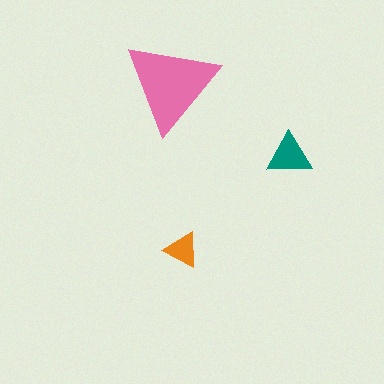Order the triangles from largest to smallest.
the pink one, the teal one, the orange one.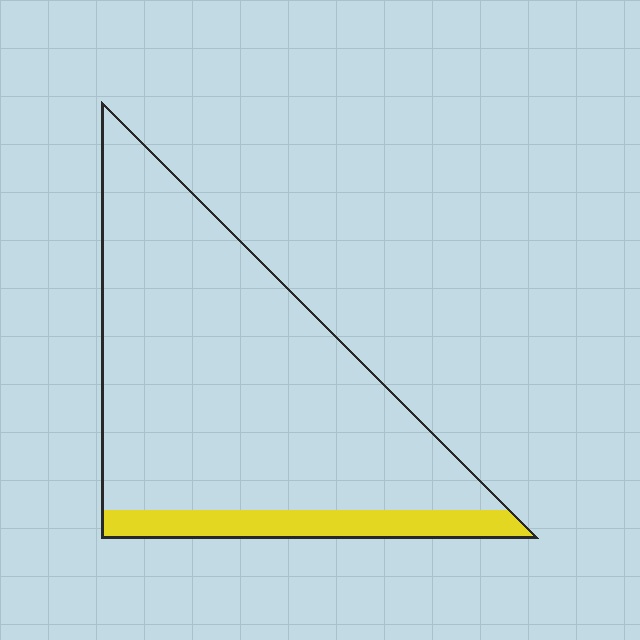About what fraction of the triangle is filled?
About one eighth (1/8).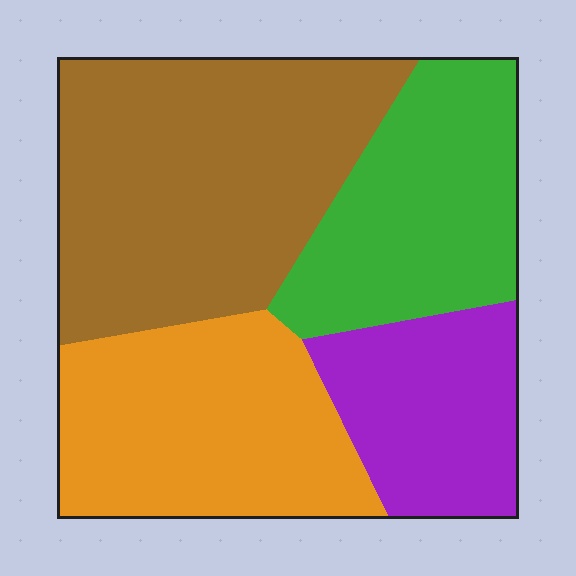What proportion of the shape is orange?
Orange covers roughly 25% of the shape.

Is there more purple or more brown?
Brown.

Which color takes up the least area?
Purple, at roughly 15%.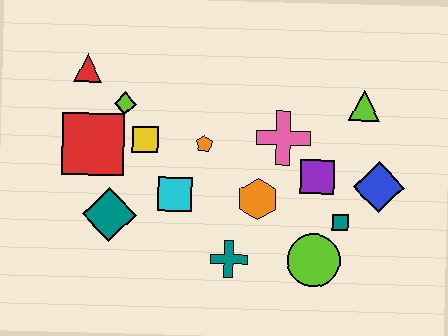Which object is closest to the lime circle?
The teal square is closest to the lime circle.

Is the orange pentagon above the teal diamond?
Yes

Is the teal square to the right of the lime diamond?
Yes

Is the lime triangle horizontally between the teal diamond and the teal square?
No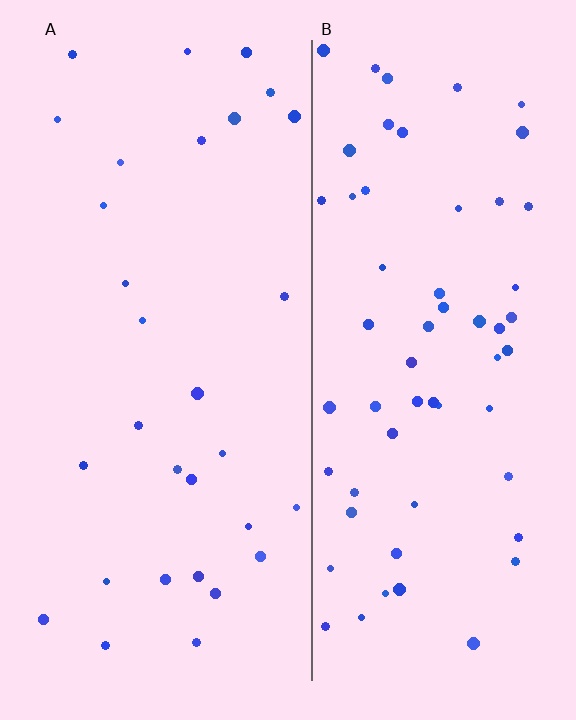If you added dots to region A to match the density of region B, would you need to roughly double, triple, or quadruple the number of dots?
Approximately double.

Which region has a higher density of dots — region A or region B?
B (the right).